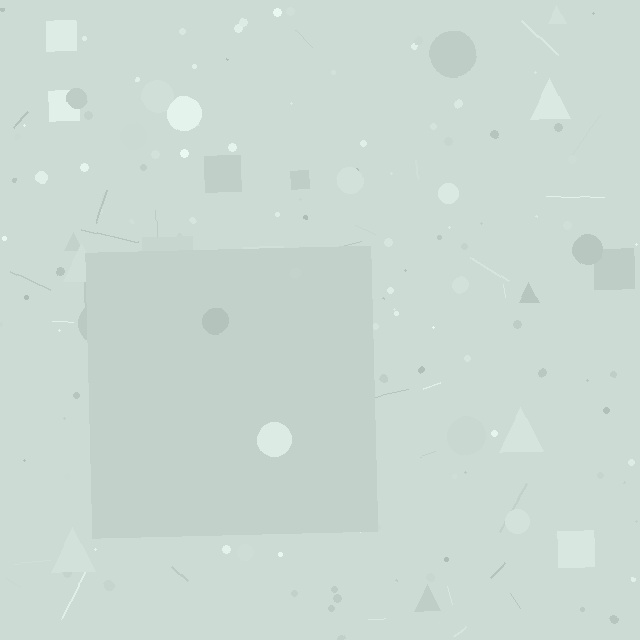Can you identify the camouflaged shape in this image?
The camouflaged shape is a square.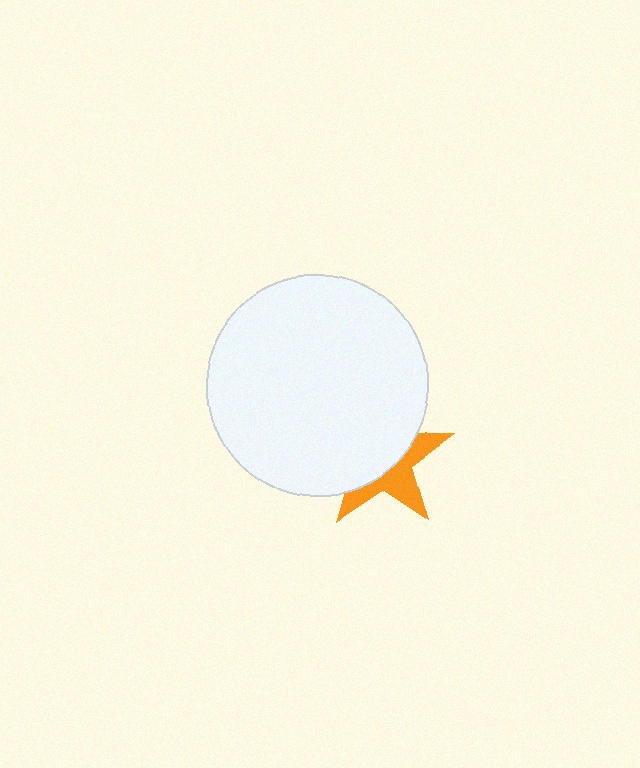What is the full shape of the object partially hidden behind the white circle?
The partially hidden object is an orange star.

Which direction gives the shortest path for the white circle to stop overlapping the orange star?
Moving toward the upper-left gives the shortest separation.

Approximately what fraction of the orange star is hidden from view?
Roughly 59% of the orange star is hidden behind the white circle.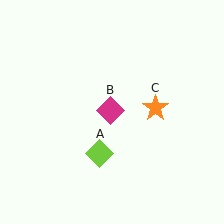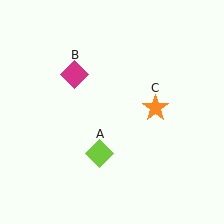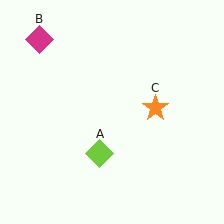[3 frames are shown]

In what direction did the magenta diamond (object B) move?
The magenta diamond (object B) moved up and to the left.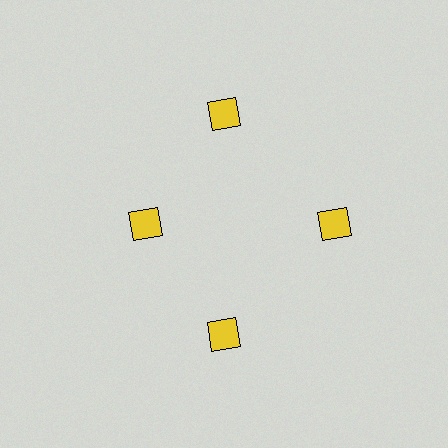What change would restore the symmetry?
The symmetry would be restored by moving it outward, back onto the ring so that all 4 squares sit at equal angles and equal distance from the center.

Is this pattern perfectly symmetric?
No. The 4 yellow squares are arranged in a ring, but one element near the 9 o'clock position is pulled inward toward the center, breaking the 4-fold rotational symmetry.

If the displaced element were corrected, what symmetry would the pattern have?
It would have 4-fold rotational symmetry — the pattern would map onto itself every 90 degrees.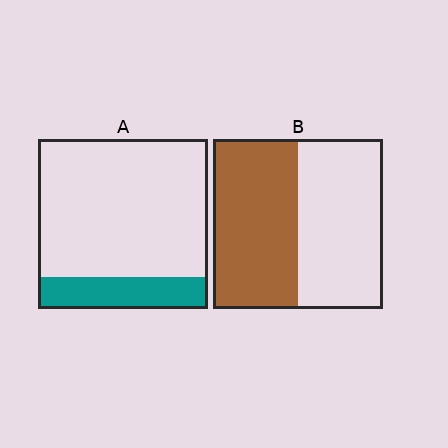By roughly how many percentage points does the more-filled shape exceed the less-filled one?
By roughly 30 percentage points (B over A).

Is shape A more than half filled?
No.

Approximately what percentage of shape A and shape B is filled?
A is approximately 20% and B is approximately 50%.